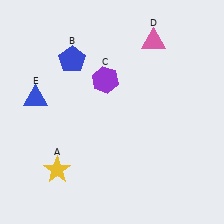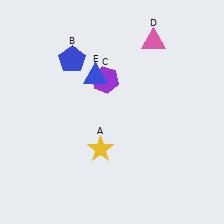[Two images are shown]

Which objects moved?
The objects that moved are: the yellow star (A), the blue triangle (E).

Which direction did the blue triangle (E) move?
The blue triangle (E) moved right.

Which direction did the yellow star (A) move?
The yellow star (A) moved right.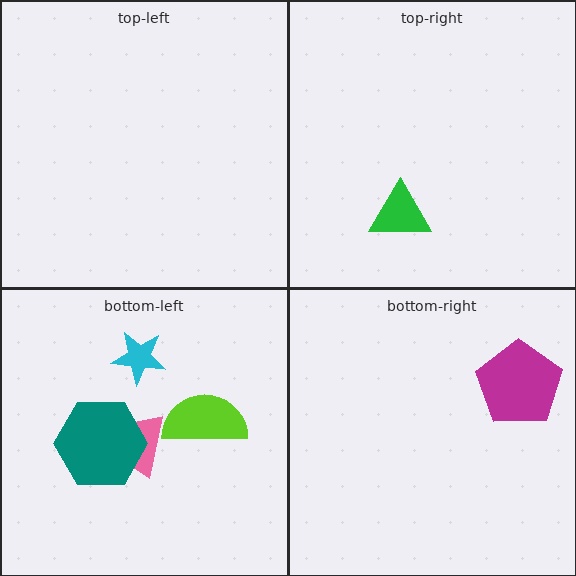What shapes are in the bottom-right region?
The magenta pentagon.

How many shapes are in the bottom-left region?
4.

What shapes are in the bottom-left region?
The cyan star, the pink trapezoid, the teal hexagon, the lime semicircle.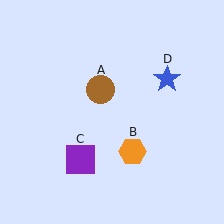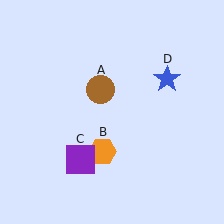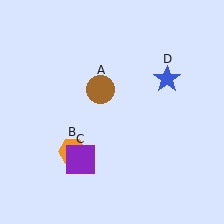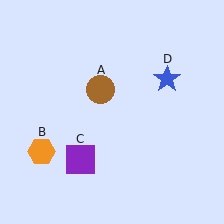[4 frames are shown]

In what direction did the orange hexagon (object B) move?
The orange hexagon (object B) moved left.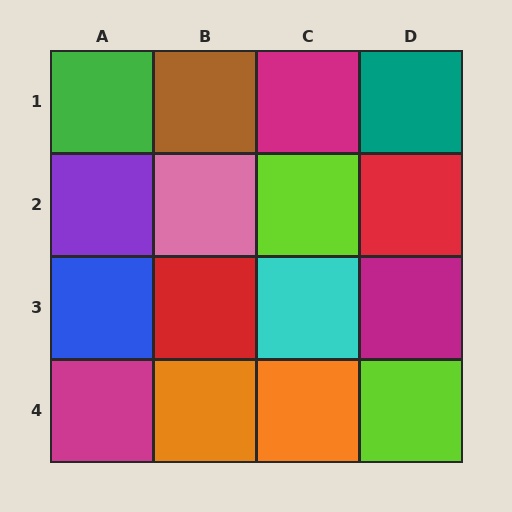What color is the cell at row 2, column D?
Red.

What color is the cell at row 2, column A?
Purple.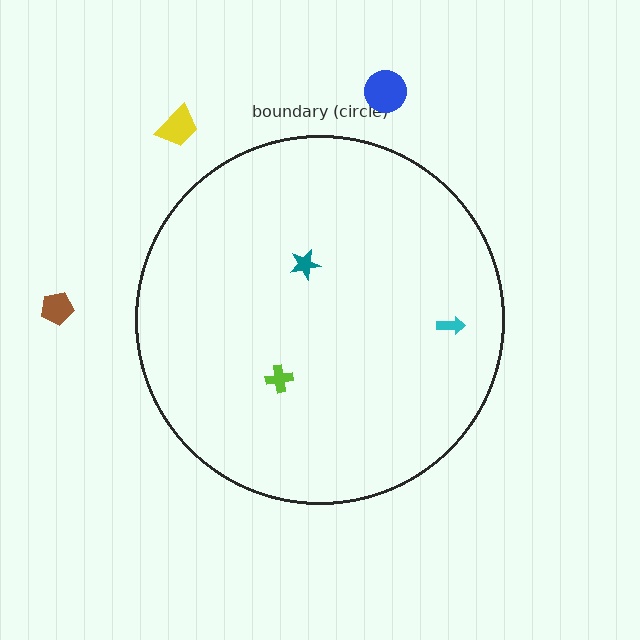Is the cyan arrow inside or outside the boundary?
Inside.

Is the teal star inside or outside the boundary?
Inside.